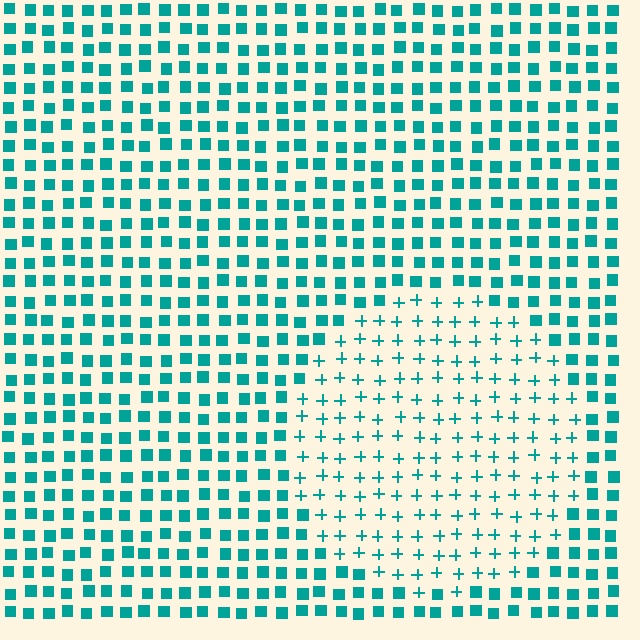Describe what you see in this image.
The image is filled with small teal elements arranged in a uniform grid. A circle-shaped region contains plus signs, while the surrounding area contains squares. The boundary is defined purely by the change in element shape.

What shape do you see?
I see a circle.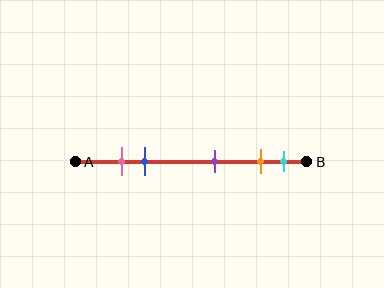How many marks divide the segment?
There are 5 marks dividing the segment.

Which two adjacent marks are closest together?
The pink and blue marks are the closest adjacent pair.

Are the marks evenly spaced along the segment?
No, the marks are not evenly spaced.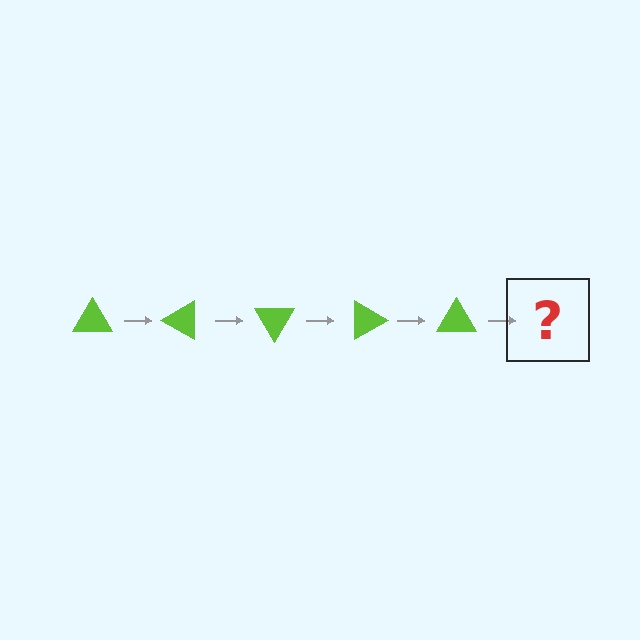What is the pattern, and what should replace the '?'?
The pattern is that the triangle rotates 30 degrees each step. The '?' should be a lime triangle rotated 150 degrees.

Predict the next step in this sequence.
The next step is a lime triangle rotated 150 degrees.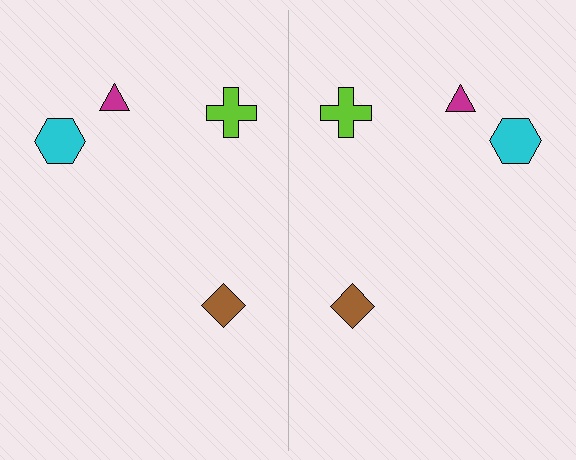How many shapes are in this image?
There are 8 shapes in this image.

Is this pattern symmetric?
Yes, this pattern has bilateral (reflection) symmetry.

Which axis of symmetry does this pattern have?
The pattern has a vertical axis of symmetry running through the center of the image.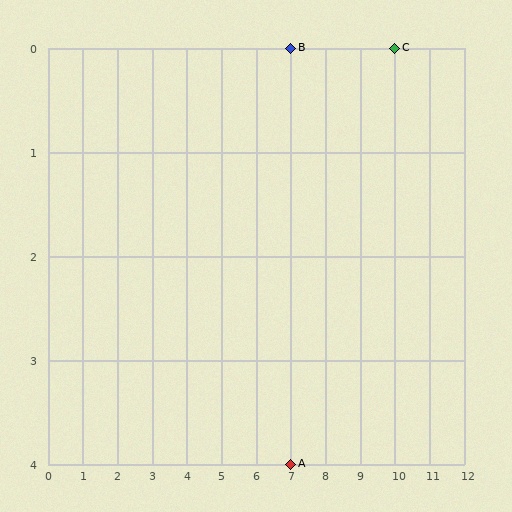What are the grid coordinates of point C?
Point C is at grid coordinates (10, 0).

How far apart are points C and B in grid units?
Points C and B are 3 columns apart.